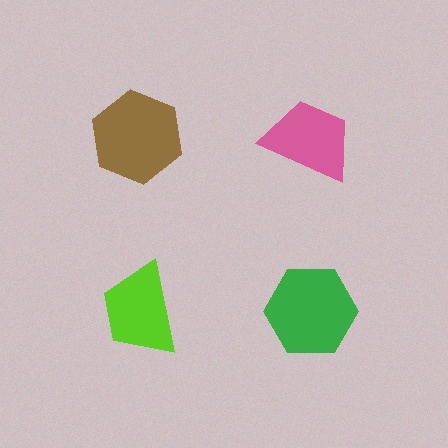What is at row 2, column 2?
A green hexagon.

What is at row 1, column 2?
A pink trapezoid.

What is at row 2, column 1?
A lime trapezoid.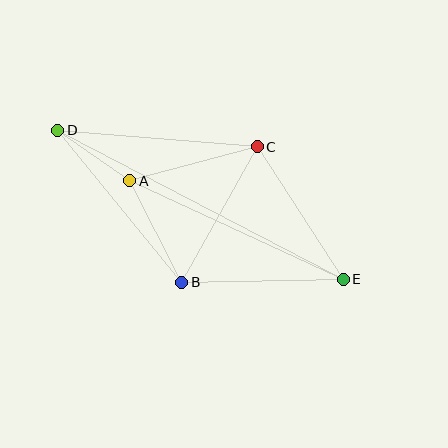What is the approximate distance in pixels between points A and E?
The distance between A and E is approximately 235 pixels.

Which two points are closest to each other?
Points A and D are closest to each other.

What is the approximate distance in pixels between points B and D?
The distance between B and D is approximately 196 pixels.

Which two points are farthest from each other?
Points D and E are farthest from each other.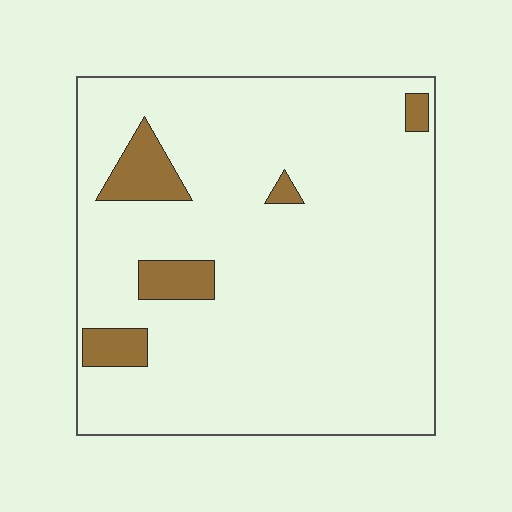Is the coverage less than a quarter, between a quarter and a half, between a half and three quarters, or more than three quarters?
Less than a quarter.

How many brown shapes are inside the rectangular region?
5.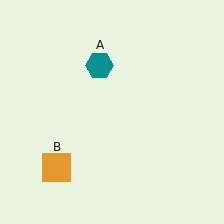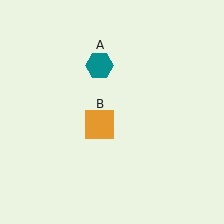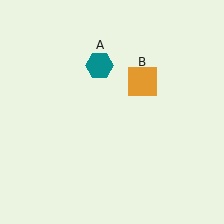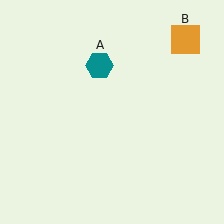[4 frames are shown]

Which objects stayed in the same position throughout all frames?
Teal hexagon (object A) remained stationary.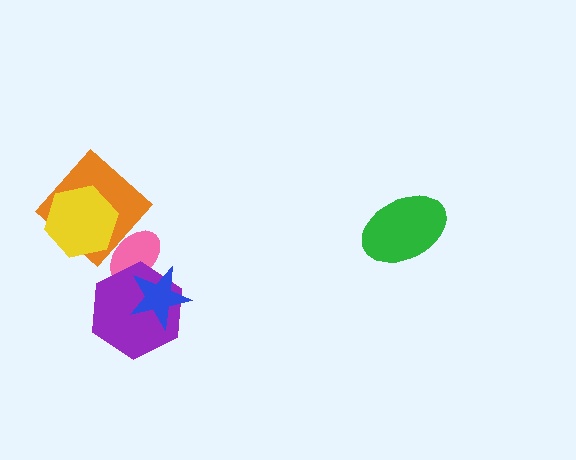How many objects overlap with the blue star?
2 objects overlap with the blue star.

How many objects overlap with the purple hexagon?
2 objects overlap with the purple hexagon.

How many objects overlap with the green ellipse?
0 objects overlap with the green ellipse.